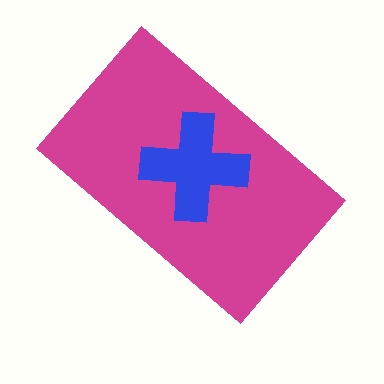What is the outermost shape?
The magenta rectangle.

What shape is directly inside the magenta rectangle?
The blue cross.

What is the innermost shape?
The blue cross.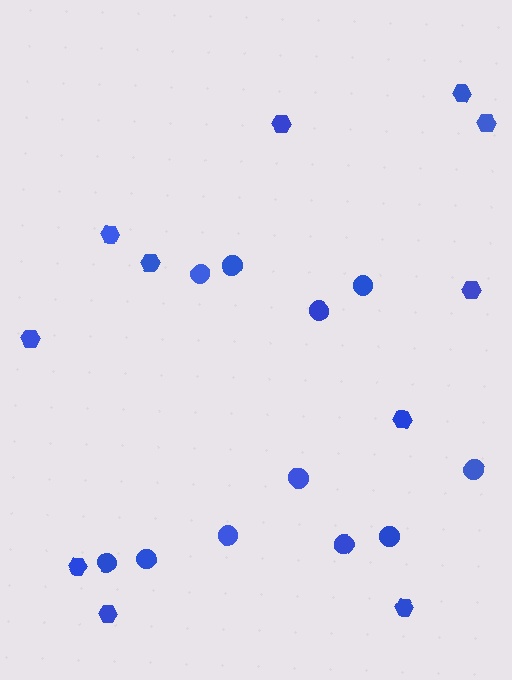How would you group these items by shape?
There are 2 groups: one group of circles (11) and one group of hexagons (11).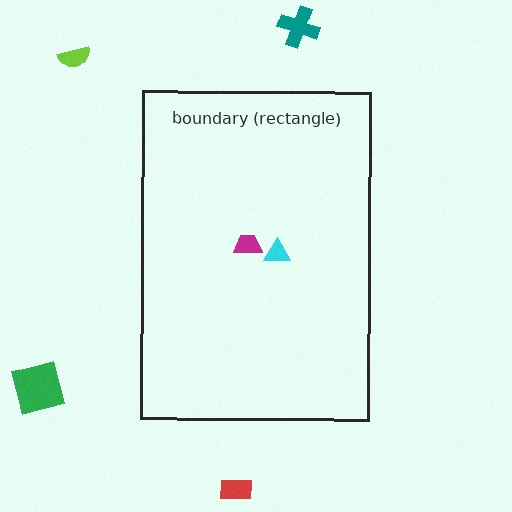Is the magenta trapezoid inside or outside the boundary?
Inside.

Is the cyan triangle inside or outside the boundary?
Inside.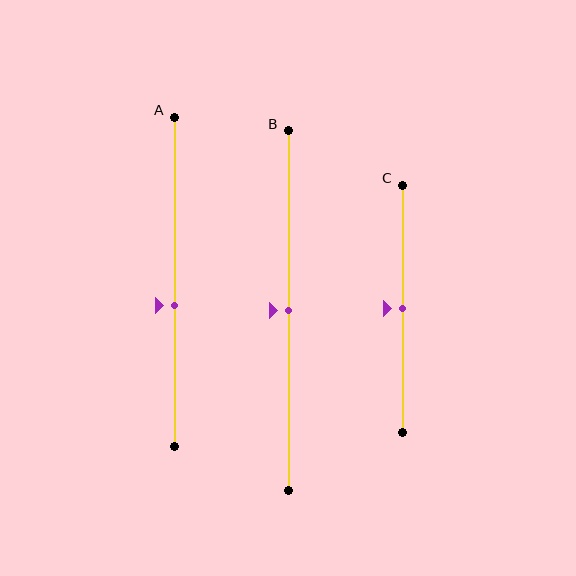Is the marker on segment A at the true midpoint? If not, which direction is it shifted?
No, the marker on segment A is shifted downward by about 7% of the segment length.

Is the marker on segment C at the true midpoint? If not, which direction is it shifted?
Yes, the marker on segment C is at the true midpoint.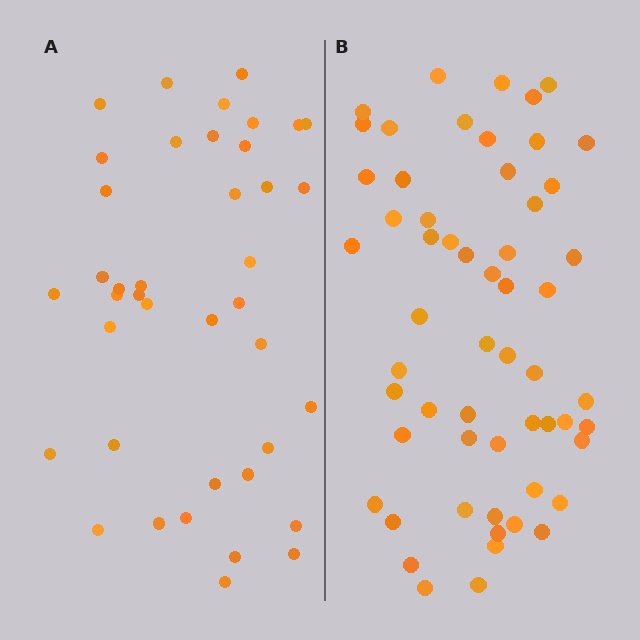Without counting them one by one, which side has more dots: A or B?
Region B (the right region) has more dots.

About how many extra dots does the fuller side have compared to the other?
Region B has approximately 15 more dots than region A.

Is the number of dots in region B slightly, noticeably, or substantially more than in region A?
Region B has noticeably more, but not dramatically so. The ratio is roughly 1.4 to 1.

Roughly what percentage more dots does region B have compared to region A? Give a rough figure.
About 40% more.